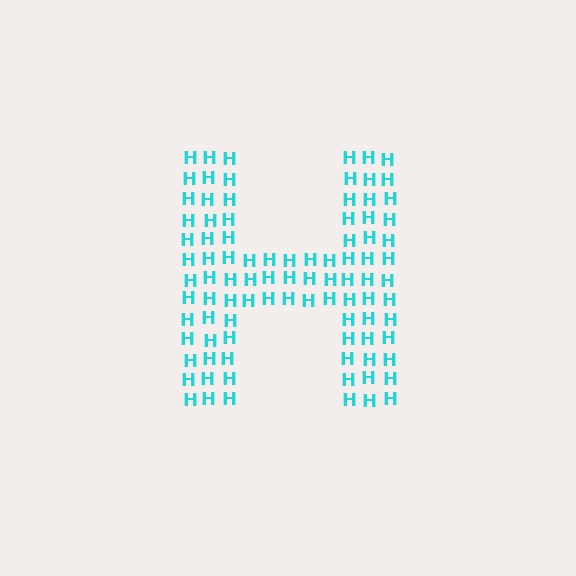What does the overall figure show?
The overall figure shows the letter H.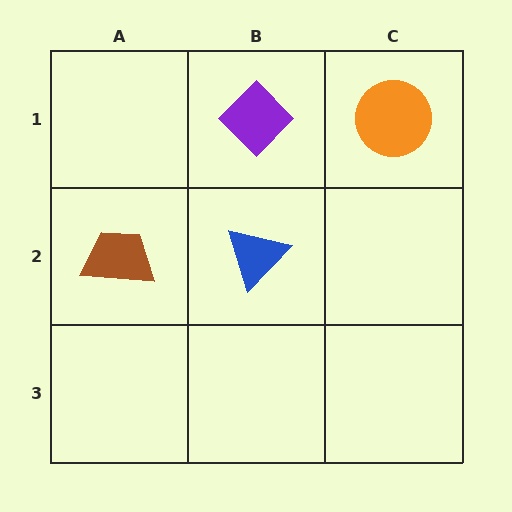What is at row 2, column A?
A brown trapezoid.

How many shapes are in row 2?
2 shapes.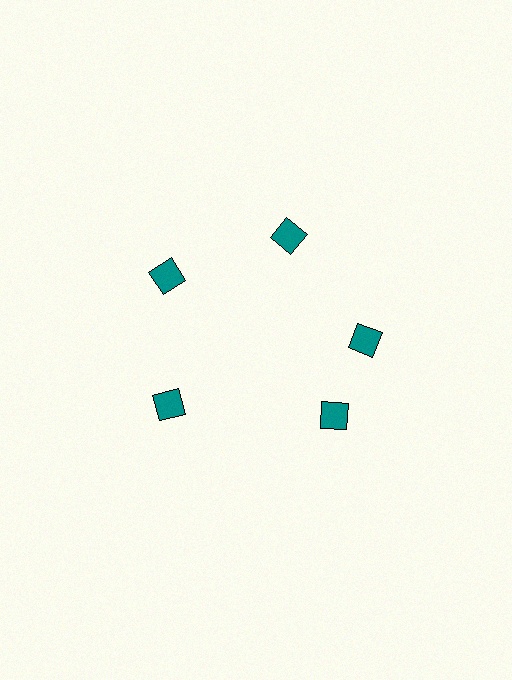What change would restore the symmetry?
The symmetry would be restored by rotating it back into even spacing with its neighbors so that all 5 diamonds sit at equal angles and equal distance from the center.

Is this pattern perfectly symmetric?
No. The 5 teal diamonds are arranged in a ring, but one element near the 5 o'clock position is rotated out of alignment along the ring, breaking the 5-fold rotational symmetry.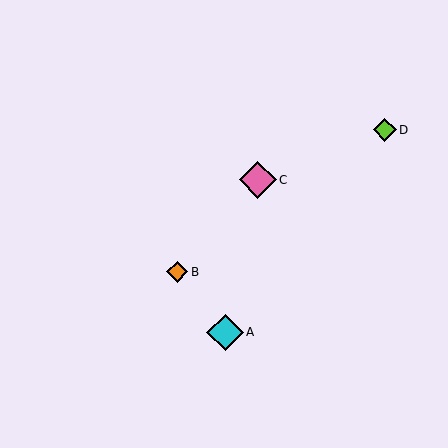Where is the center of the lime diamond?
The center of the lime diamond is at (385, 130).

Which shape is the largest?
The pink diamond (labeled C) is the largest.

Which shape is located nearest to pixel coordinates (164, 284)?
The orange diamond (labeled B) at (177, 272) is nearest to that location.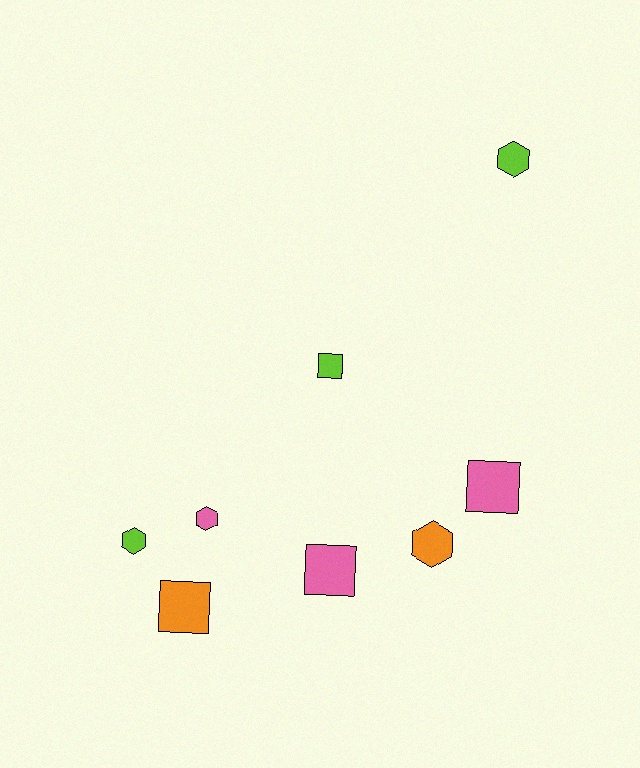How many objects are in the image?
There are 8 objects.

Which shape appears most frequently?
Square, with 4 objects.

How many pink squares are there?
There are 2 pink squares.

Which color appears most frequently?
Lime, with 3 objects.